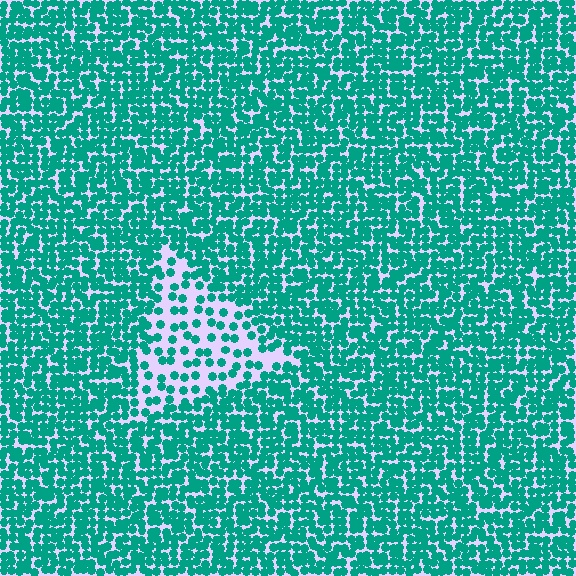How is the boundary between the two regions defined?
The boundary is defined by a change in element density (approximately 2.5x ratio). All elements are the same color, size, and shape.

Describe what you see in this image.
The image contains small teal elements arranged at two different densities. A triangle-shaped region is visible where the elements are less densely packed than the surrounding area.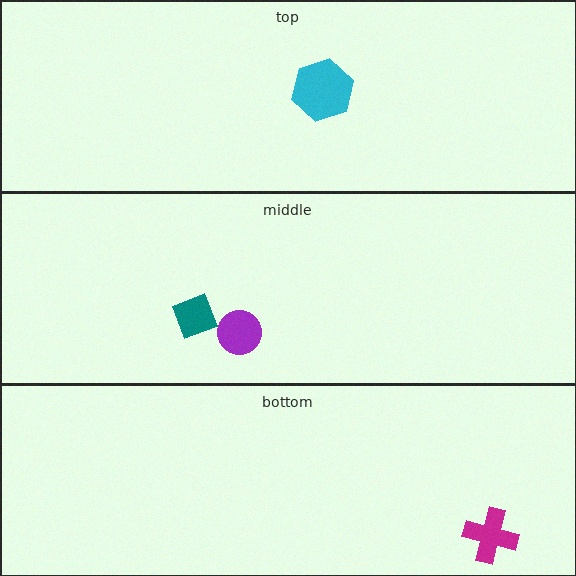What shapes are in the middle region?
The teal diamond, the purple circle.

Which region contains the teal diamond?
The middle region.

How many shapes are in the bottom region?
1.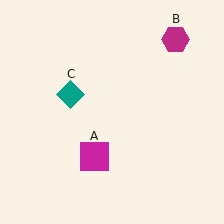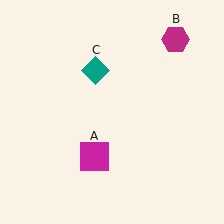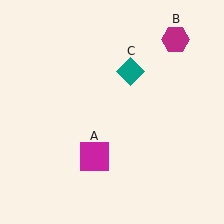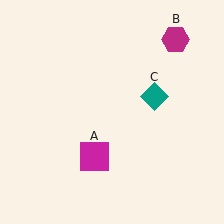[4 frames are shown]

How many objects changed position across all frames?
1 object changed position: teal diamond (object C).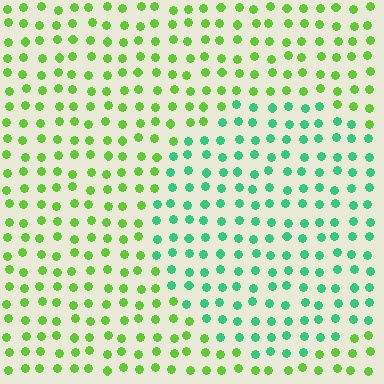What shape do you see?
I see a circle.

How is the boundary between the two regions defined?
The boundary is defined purely by a slight shift in hue (about 46 degrees). Spacing, size, and orientation are identical on both sides.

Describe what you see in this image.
The image is filled with small lime elements in a uniform arrangement. A circle-shaped region is visible where the elements are tinted to a slightly different hue, forming a subtle color boundary.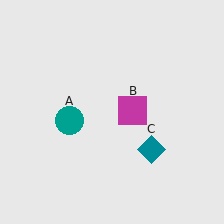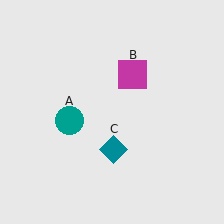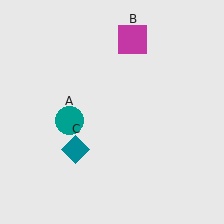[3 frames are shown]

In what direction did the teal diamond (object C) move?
The teal diamond (object C) moved left.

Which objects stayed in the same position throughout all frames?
Teal circle (object A) remained stationary.